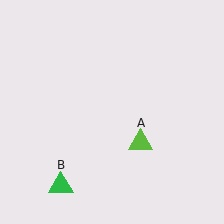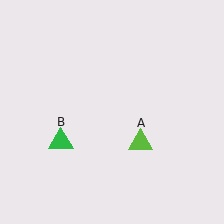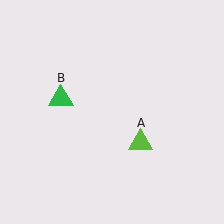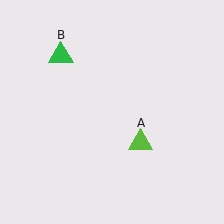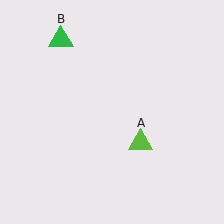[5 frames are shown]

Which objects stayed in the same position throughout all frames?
Lime triangle (object A) remained stationary.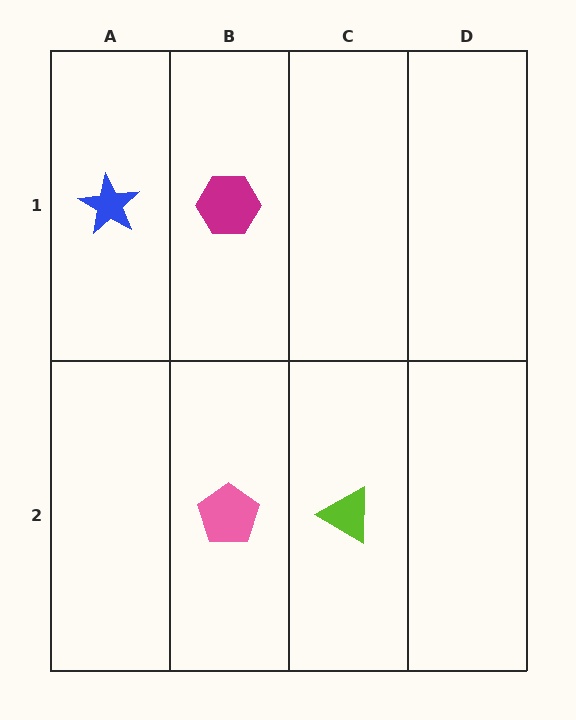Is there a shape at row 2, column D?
No, that cell is empty.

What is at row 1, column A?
A blue star.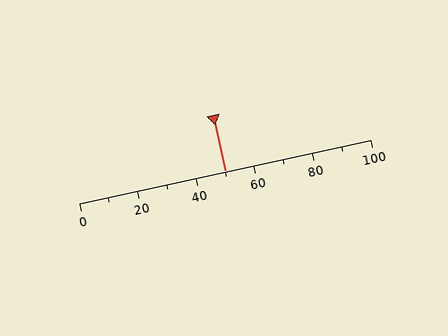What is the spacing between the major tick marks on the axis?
The major ticks are spaced 20 apart.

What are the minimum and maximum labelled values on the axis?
The axis runs from 0 to 100.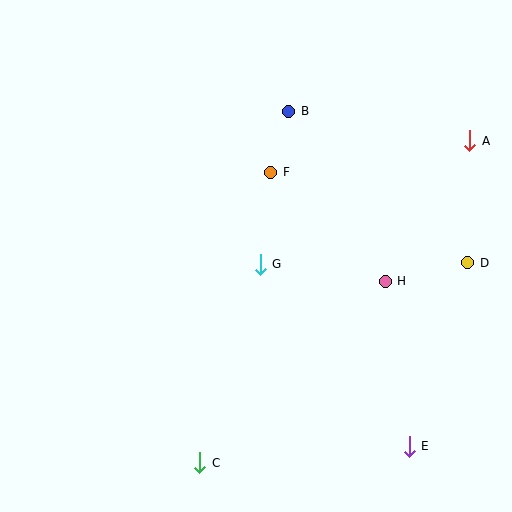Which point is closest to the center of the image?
Point G at (260, 264) is closest to the center.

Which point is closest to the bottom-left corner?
Point C is closest to the bottom-left corner.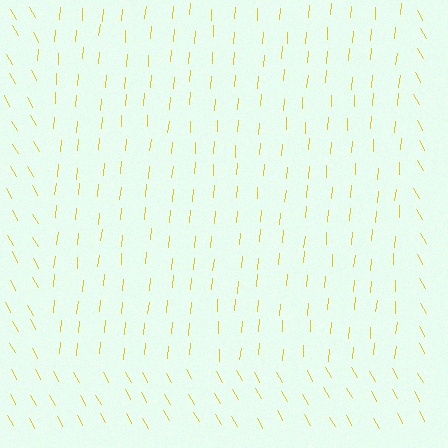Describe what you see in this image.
The image is filled with small yellow line segments. A rectangle region in the image has lines oriented differently from the surrounding lines, creating a visible texture boundary.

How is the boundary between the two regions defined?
The boundary is defined purely by a change in line orientation (approximately 34 degrees difference). All lines are the same color and thickness.